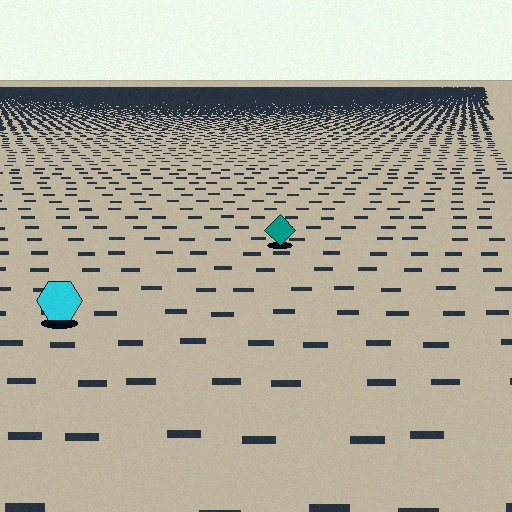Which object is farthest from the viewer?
The teal diamond is farthest from the viewer. It appears smaller and the ground texture around it is denser.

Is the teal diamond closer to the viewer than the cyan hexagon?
No. The cyan hexagon is closer — you can tell from the texture gradient: the ground texture is coarser near it.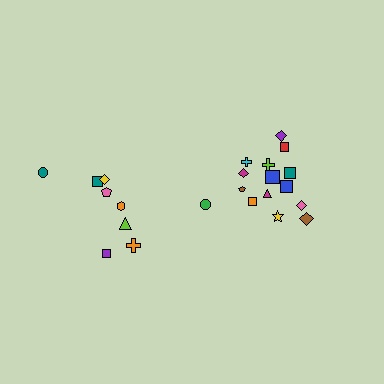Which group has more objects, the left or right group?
The right group.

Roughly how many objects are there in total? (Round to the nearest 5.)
Roughly 25 objects in total.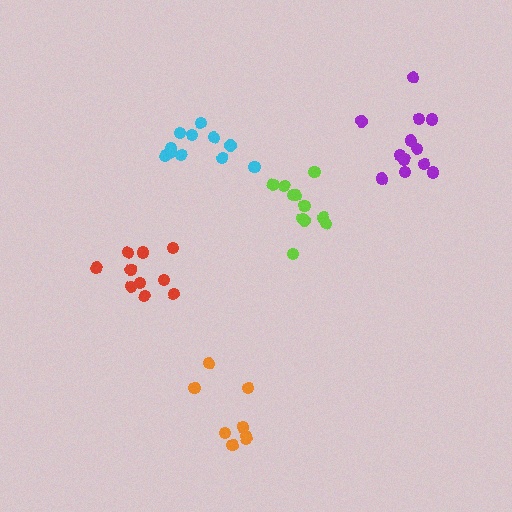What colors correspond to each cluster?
The clusters are colored: orange, red, lime, cyan, purple.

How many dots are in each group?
Group 1: 8 dots, Group 2: 10 dots, Group 3: 11 dots, Group 4: 11 dots, Group 5: 12 dots (52 total).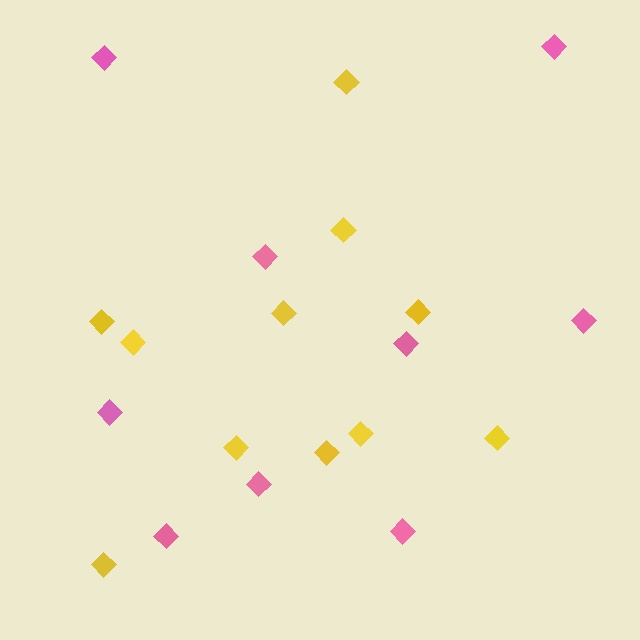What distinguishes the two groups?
There are 2 groups: one group of yellow diamonds (11) and one group of pink diamonds (9).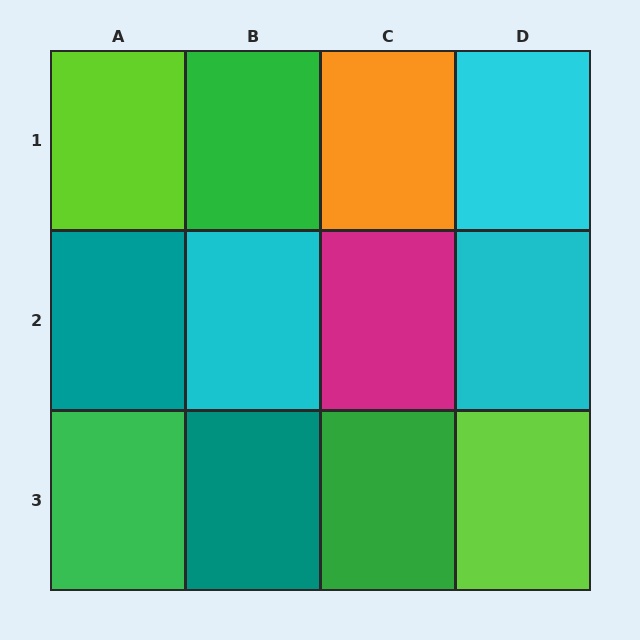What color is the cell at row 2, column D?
Cyan.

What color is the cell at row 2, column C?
Magenta.